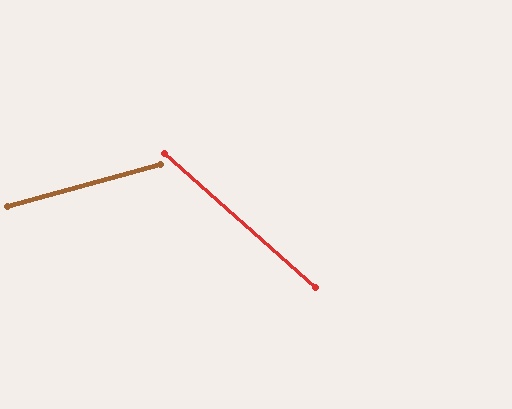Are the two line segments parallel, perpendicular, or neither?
Neither parallel nor perpendicular — they differ by about 57°.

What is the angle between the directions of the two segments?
Approximately 57 degrees.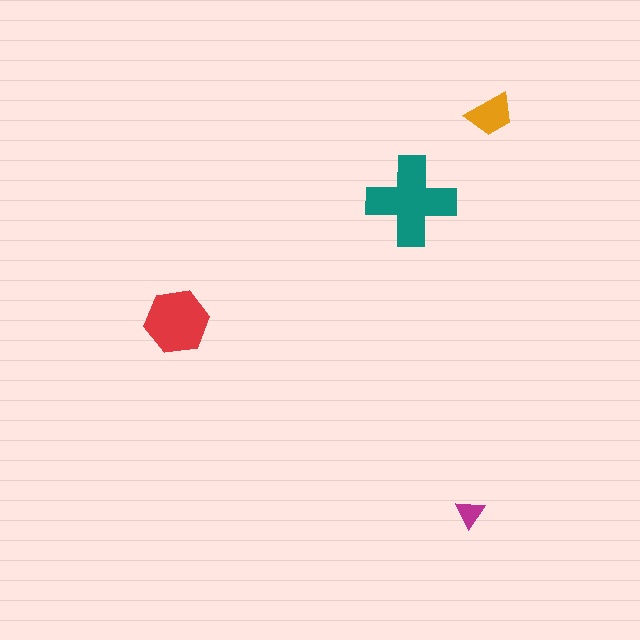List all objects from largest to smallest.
The teal cross, the red hexagon, the orange trapezoid, the magenta triangle.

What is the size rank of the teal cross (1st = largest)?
1st.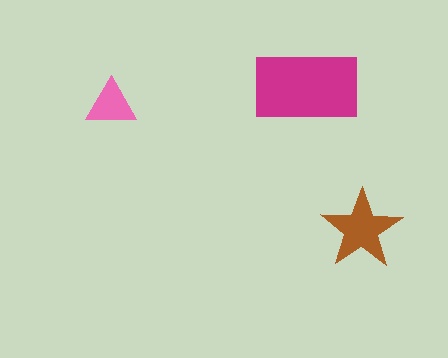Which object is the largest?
The magenta rectangle.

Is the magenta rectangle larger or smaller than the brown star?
Larger.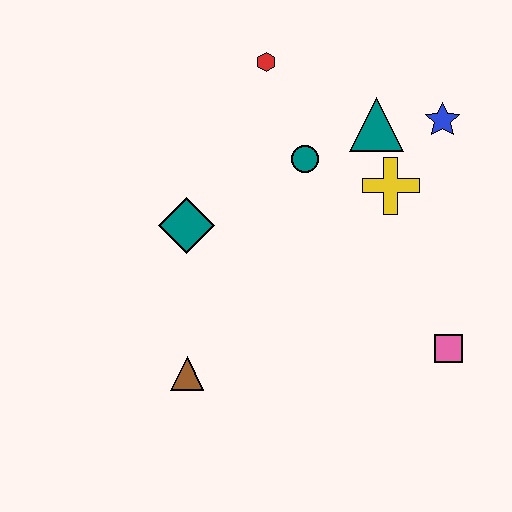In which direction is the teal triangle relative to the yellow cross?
The teal triangle is above the yellow cross.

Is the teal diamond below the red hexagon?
Yes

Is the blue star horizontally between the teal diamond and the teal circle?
No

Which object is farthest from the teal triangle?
The brown triangle is farthest from the teal triangle.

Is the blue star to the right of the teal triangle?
Yes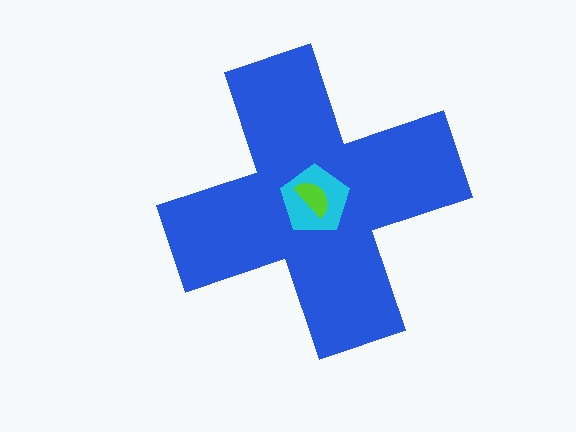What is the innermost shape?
The lime semicircle.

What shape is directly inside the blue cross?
The cyan pentagon.